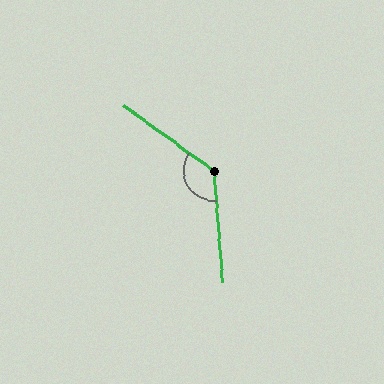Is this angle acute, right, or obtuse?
It is obtuse.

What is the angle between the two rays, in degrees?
Approximately 130 degrees.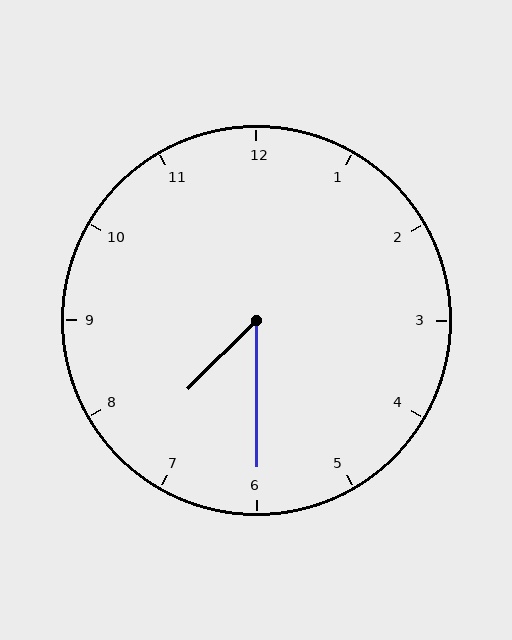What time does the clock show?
7:30.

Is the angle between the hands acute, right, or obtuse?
It is acute.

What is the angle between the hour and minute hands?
Approximately 45 degrees.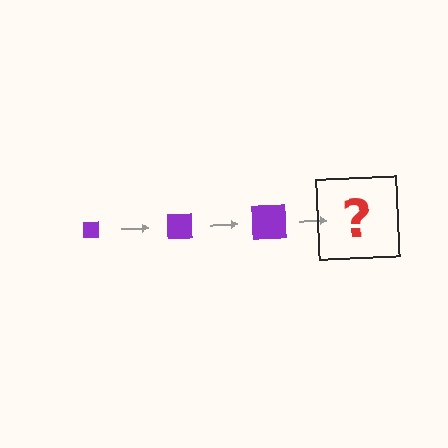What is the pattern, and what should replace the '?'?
The pattern is that the square gets progressively larger each step. The '?' should be a purple square, larger than the previous one.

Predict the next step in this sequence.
The next step is a purple square, larger than the previous one.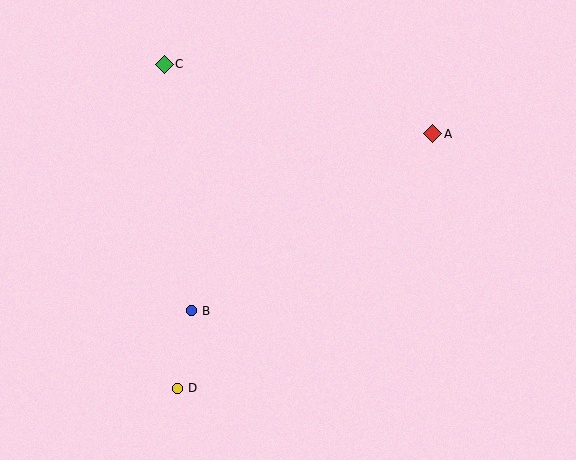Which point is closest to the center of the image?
Point B at (191, 311) is closest to the center.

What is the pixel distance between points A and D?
The distance between A and D is 361 pixels.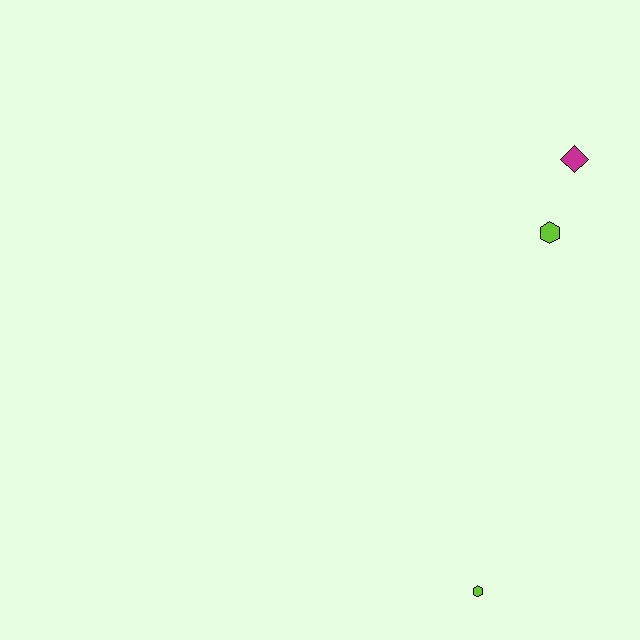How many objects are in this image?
There are 3 objects.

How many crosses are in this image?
There are no crosses.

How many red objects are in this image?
There are no red objects.